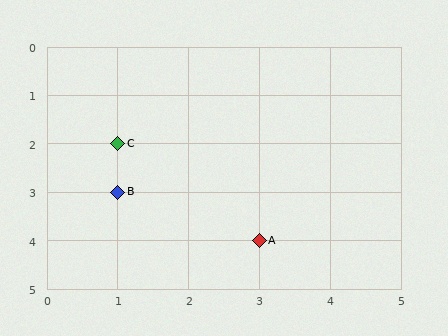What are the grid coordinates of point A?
Point A is at grid coordinates (3, 4).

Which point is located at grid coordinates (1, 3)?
Point B is at (1, 3).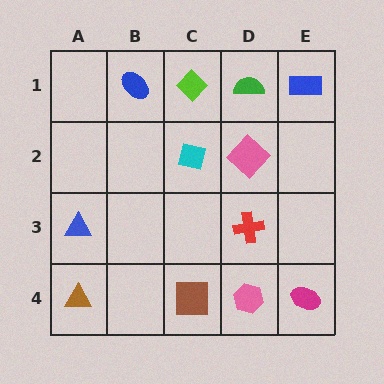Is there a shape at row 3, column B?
No, that cell is empty.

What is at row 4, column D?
A pink hexagon.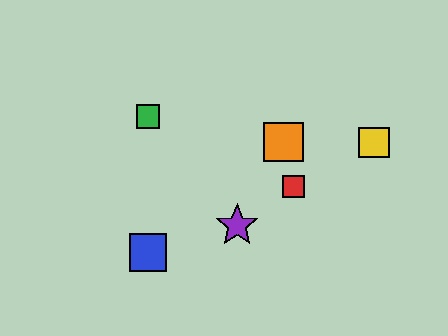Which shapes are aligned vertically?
The blue square, the green square are aligned vertically.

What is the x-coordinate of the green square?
The green square is at x≈148.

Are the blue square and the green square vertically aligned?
Yes, both are at x≈148.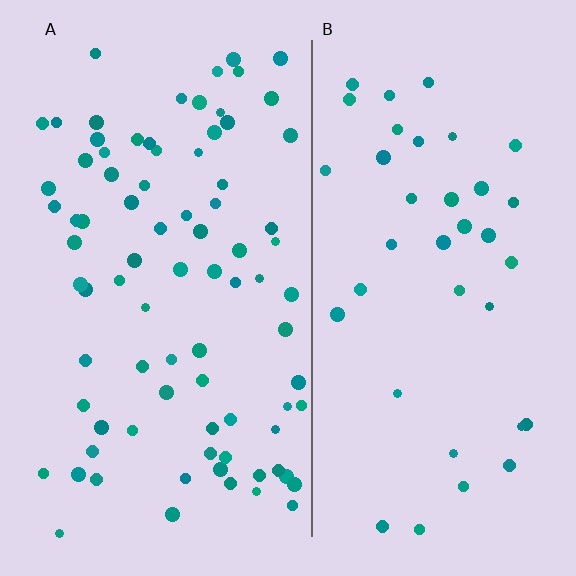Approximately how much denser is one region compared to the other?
Approximately 2.1× — region A over region B.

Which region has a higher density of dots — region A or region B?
A (the left).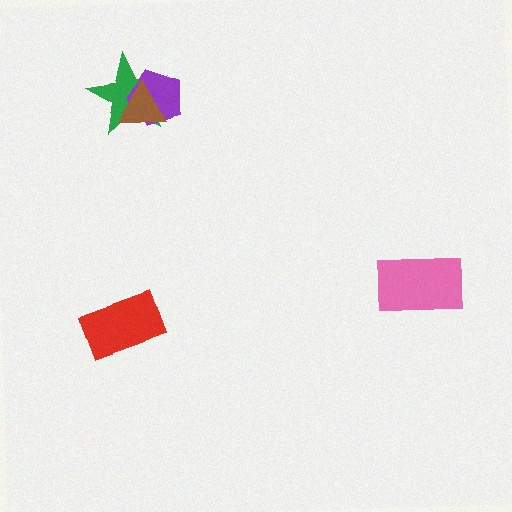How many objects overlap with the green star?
2 objects overlap with the green star.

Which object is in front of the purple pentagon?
The brown triangle is in front of the purple pentagon.